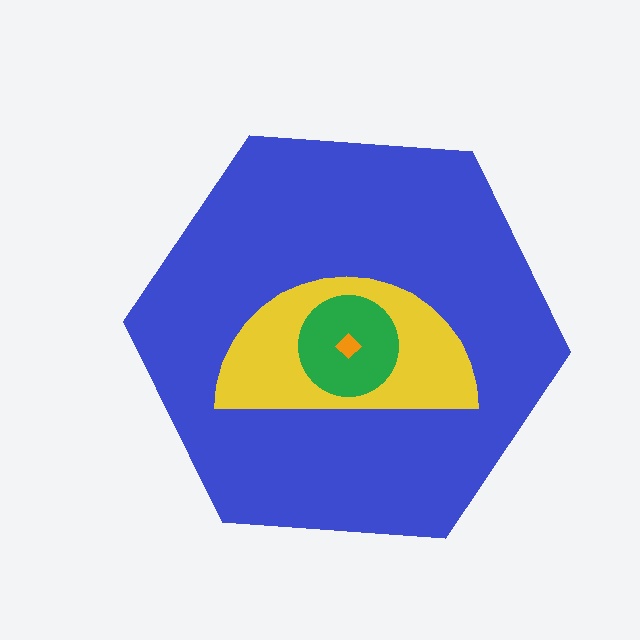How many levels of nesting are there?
4.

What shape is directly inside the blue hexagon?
The yellow semicircle.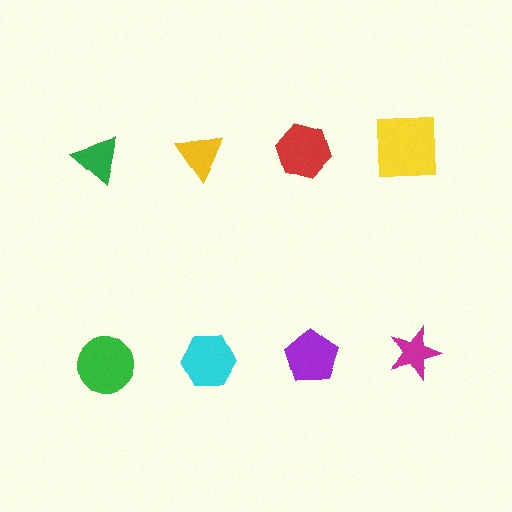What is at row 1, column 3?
A red hexagon.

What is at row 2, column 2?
A cyan hexagon.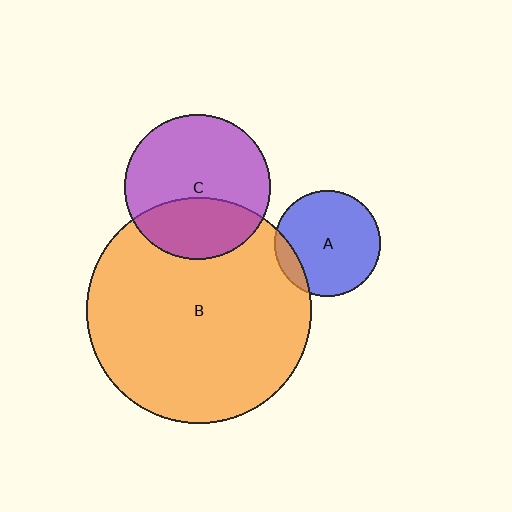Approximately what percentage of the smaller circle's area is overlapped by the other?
Approximately 10%.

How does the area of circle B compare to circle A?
Approximately 4.5 times.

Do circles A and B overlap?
Yes.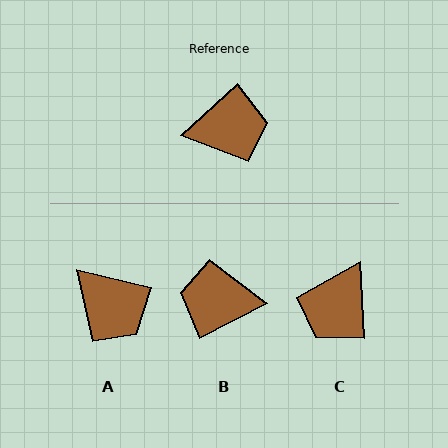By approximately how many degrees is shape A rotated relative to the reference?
Approximately 56 degrees clockwise.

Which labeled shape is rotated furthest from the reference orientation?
B, about 165 degrees away.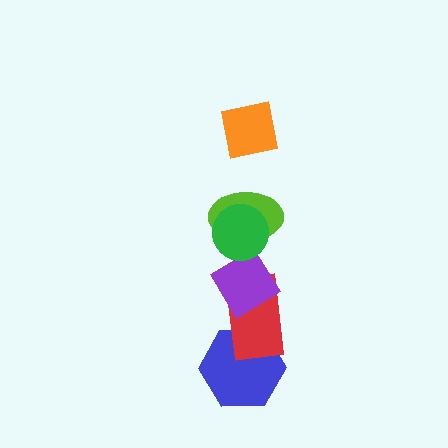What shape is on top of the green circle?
The orange square is on top of the green circle.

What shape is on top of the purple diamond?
The lime ellipse is on top of the purple diamond.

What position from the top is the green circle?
The green circle is 2nd from the top.